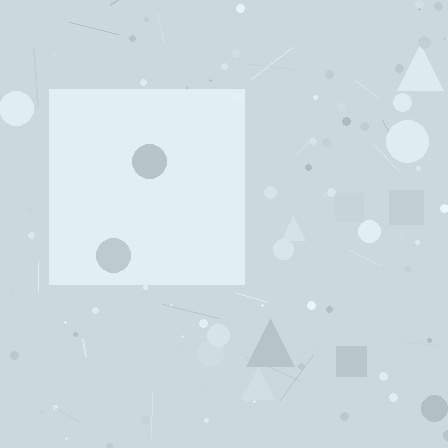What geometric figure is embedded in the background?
A square is embedded in the background.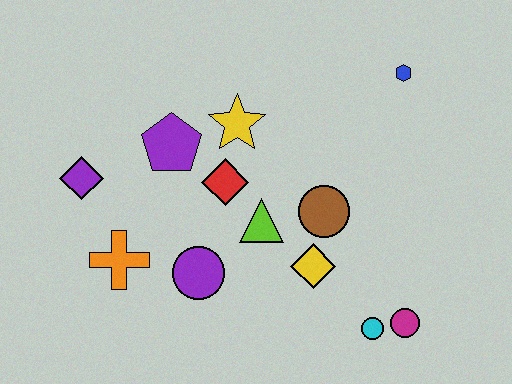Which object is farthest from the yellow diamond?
The purple diamond is farthest from the yellow diamond.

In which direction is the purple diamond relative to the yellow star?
The purple diamond is to the left of the yellow star.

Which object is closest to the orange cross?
The purple circle is closest to the orange cross.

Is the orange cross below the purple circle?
No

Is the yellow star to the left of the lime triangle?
Yes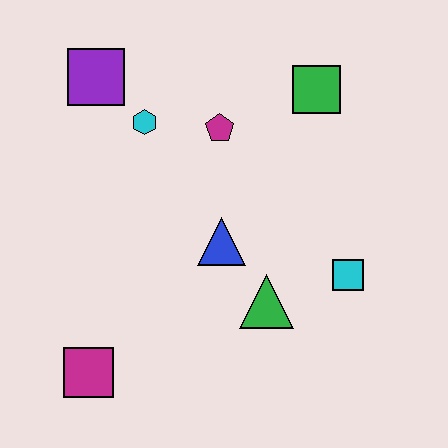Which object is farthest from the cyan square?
The purple square is farthest from the cyan square.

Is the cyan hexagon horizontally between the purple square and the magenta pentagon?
Yes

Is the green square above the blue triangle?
Yes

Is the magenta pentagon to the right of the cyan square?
No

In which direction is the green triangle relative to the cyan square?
The green triangle is to the left of the cyan square.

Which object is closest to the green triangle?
The blue triangle is closest to the green triangle.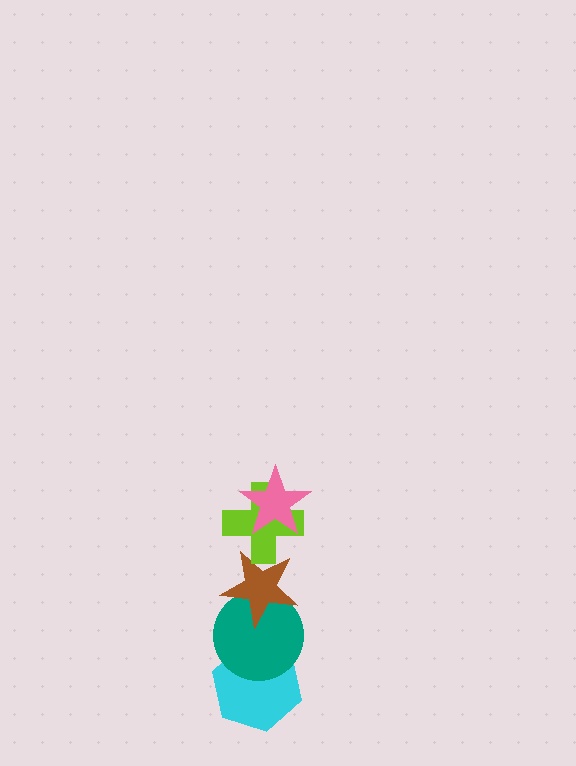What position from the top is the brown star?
The brown star is 3rd from the top.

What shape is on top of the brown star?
The lime cross is on top of the brown star.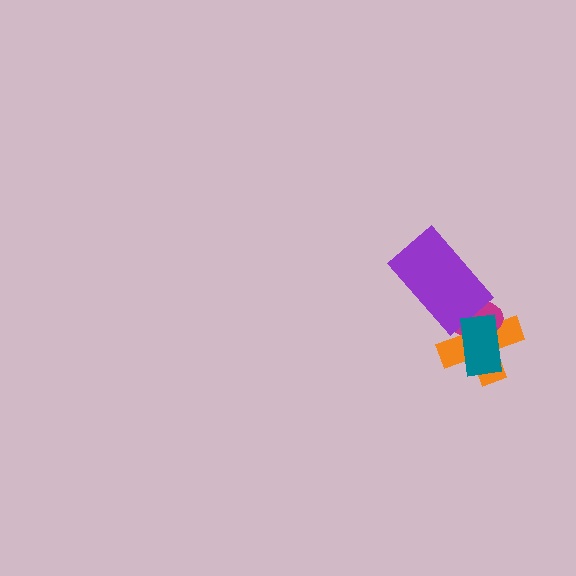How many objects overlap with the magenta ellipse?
3 objects overlap with the magenta ellipse.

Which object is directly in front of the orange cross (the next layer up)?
The magenta ellipse is directly in front of the orange cross.